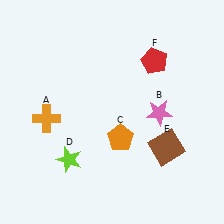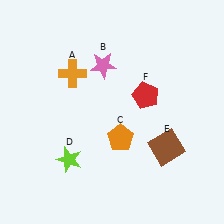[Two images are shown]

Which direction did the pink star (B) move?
The pink star (B) moved left.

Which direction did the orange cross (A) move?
The orange cross (A) moved up.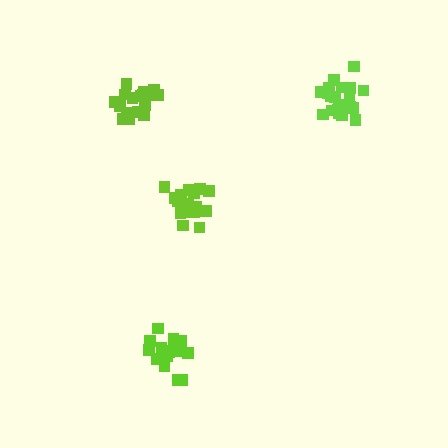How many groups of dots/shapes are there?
There are 4 groups.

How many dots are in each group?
Group 1: 19 dots, Group 2: 19 dots, Group 3: 21 dots, Group 4: 17 dots (76 total).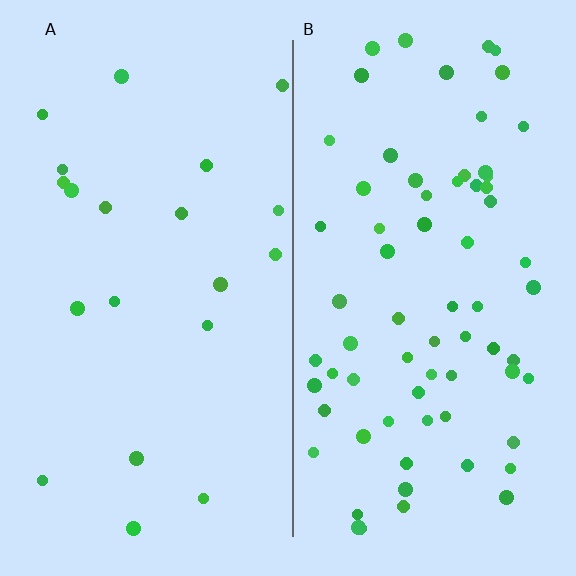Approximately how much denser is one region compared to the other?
Approximately 3.5× — region B over region A.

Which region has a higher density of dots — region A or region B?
B (the right).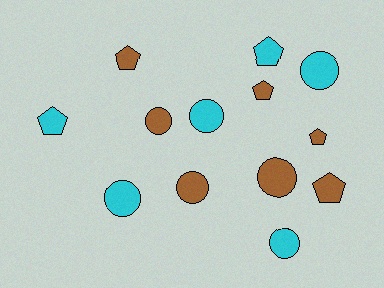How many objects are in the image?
There are 13 objects.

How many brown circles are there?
There are 3 brown circles.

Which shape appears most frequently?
Circle, with 7 objects.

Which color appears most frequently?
Brown, with 7 objects.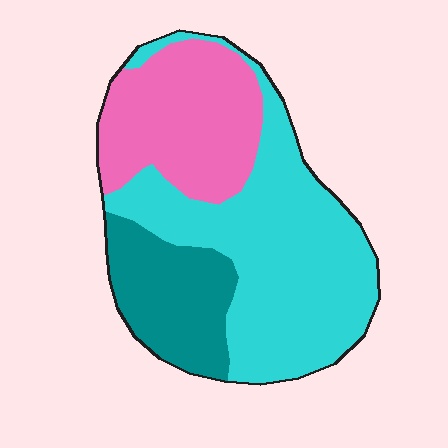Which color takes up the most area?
Cyan, at roughly 50%.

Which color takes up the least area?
Teal, at roughly 20%.